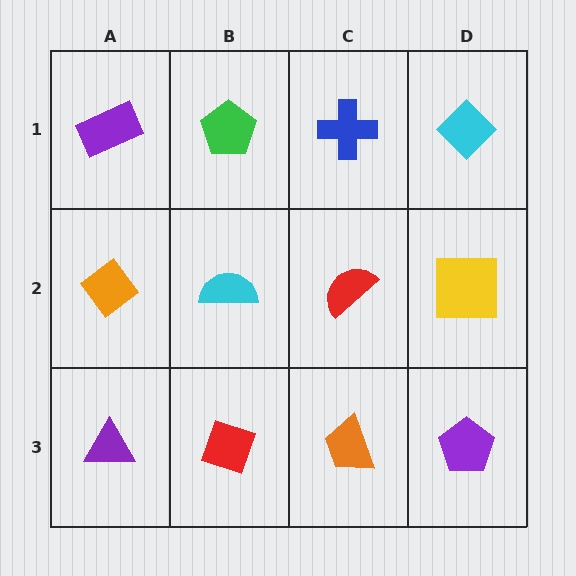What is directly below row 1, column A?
An orange diamond.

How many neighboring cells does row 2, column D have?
3.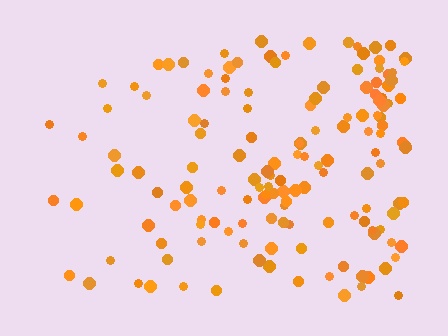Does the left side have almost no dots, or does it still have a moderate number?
Still a moderate number, just noticeably fewer than the right.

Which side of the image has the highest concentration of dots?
The right.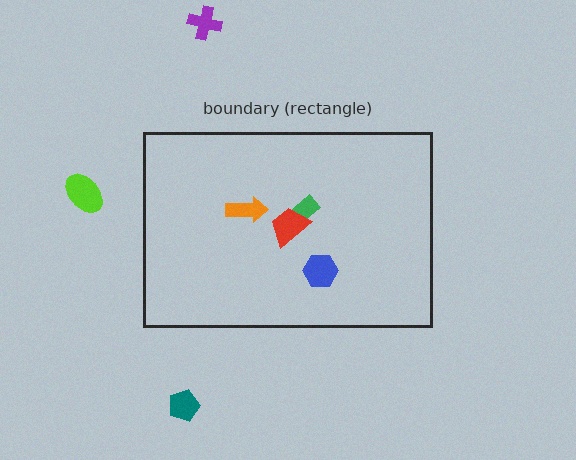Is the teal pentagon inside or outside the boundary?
Outside.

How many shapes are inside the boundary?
4 inside, 3 outside.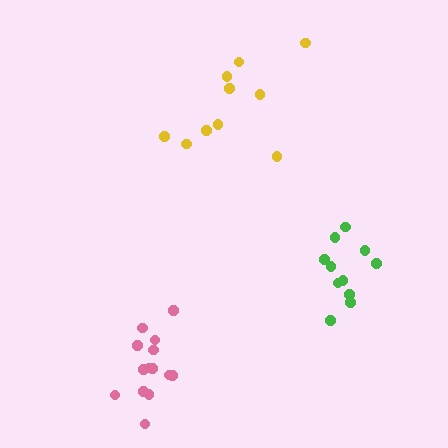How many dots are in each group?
Group 1: 11 dots, Group 2: 14 dots, Group 3: 10 dots (35 total).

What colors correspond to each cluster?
The clusters are colored: green, pink, yellow.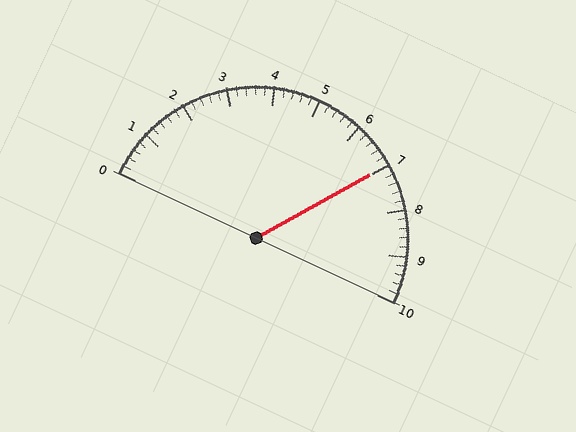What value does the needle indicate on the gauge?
The needle indicates approximately 7.0.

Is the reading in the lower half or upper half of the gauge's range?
The reading is in the upper half of the range (0 to 10).